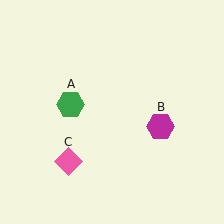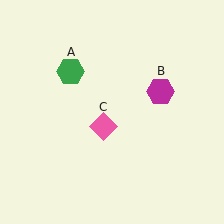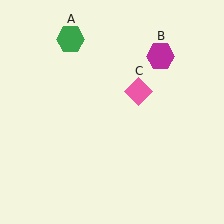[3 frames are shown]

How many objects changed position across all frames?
3 objects changed position: green hexagon (object A), magenta hexagon (object B), pink diamond (object C).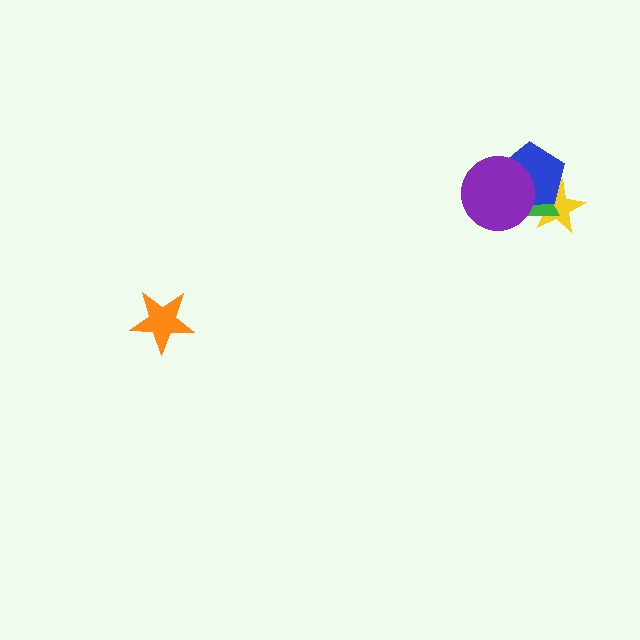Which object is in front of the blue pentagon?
The purple circle is in front of the blue pentagon.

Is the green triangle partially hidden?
Yes, it is partially covered by another shape.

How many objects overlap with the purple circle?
2 objects overlap with the purple circle.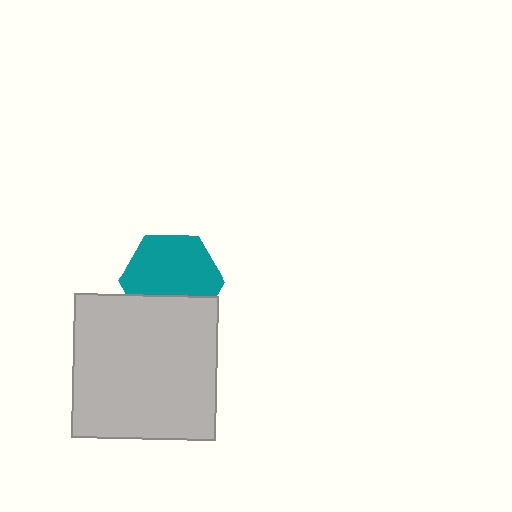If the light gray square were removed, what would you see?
You would see the complete teal hexagon.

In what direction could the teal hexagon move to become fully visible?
The teal hexagon could move up. That would shift it out from behind the light gray square entirely.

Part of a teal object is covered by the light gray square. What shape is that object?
It is a hexagon.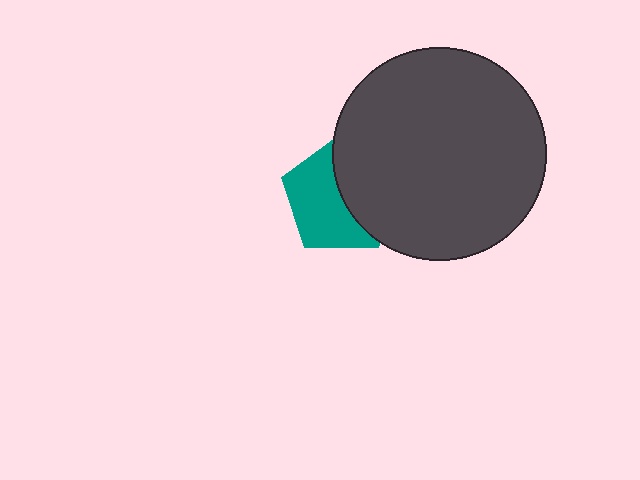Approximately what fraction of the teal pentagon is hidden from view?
Roughly 45% of the teal pentagon is hidden behind the dark gray circle.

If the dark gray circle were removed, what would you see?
You would see the complete teal pentagon.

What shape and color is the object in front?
The object in front is a dark gray circle.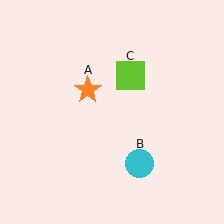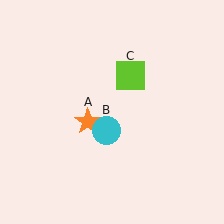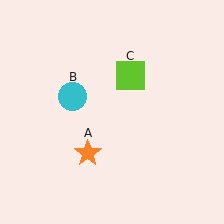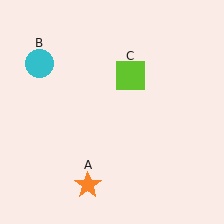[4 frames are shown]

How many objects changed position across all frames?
2 objects changed position: orange star (object A), cyan circle (object B).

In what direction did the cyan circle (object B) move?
The cyan circle (object B) moved up and to the left.